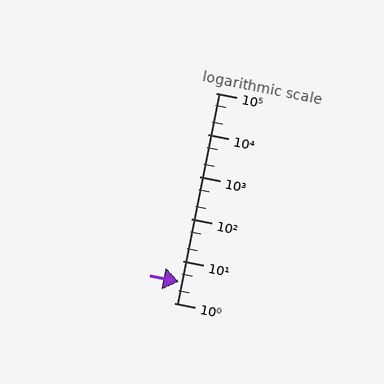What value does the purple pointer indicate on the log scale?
The pointer indicates approximately 3.2.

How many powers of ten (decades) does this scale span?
The scale spans 5 decades, from 1 to 100000.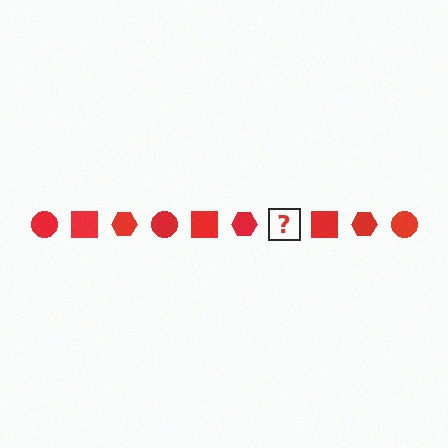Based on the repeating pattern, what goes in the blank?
The blank should be a red circle.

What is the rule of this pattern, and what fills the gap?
The rule is that the pattern cycles through circle, square, hexagon shapes in red. The gap should be filled with a red circle.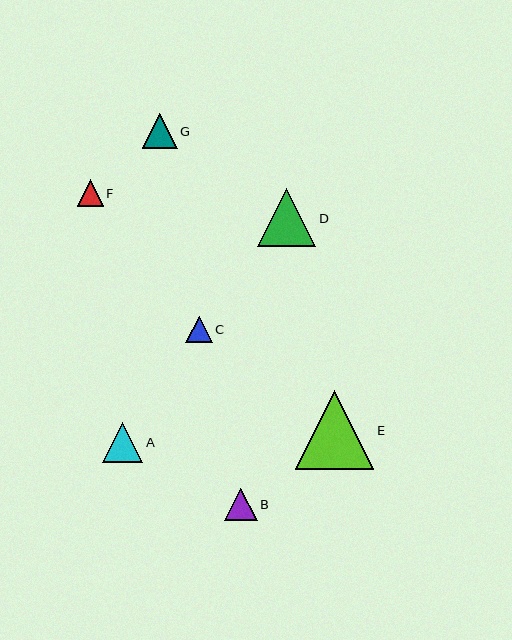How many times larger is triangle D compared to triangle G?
Triangle D is approximately 1.6 times the size of triangle G.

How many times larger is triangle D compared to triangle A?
Triangle D is approximately 1.4 times the size of triangle A.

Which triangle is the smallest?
Triangle F is the smallest with a size of approximately 26 pixels.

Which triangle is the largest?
Triangle E is the largest with a size of approximately 79 pixels.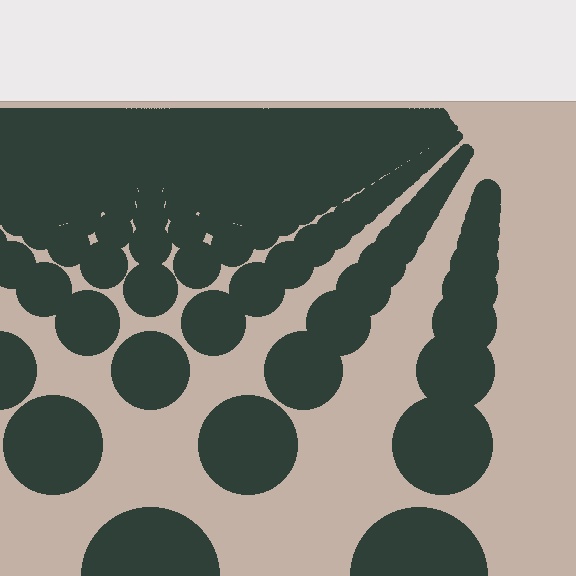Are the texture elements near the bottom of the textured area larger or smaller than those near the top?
Larger. Near the bottom, elements are closer to the viewer and appear at a bigger on-screen size.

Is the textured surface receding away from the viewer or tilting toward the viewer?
The surface is receding away from the viewer. Texture elements get smaller and denser toward the top.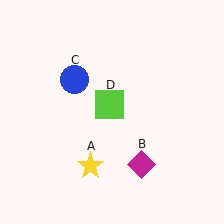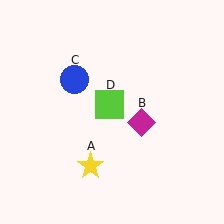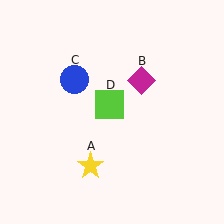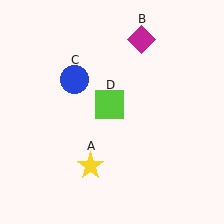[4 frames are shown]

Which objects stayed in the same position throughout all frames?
Yellow star (object A) and blue circle (object C) and lime square (object D) remained stationary.